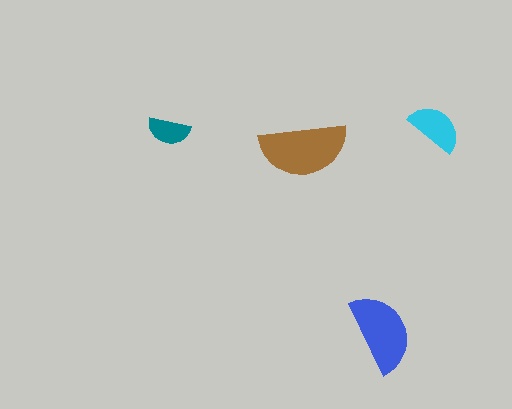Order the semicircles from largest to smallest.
the brown one, the blue one, the cyan one, the teal one.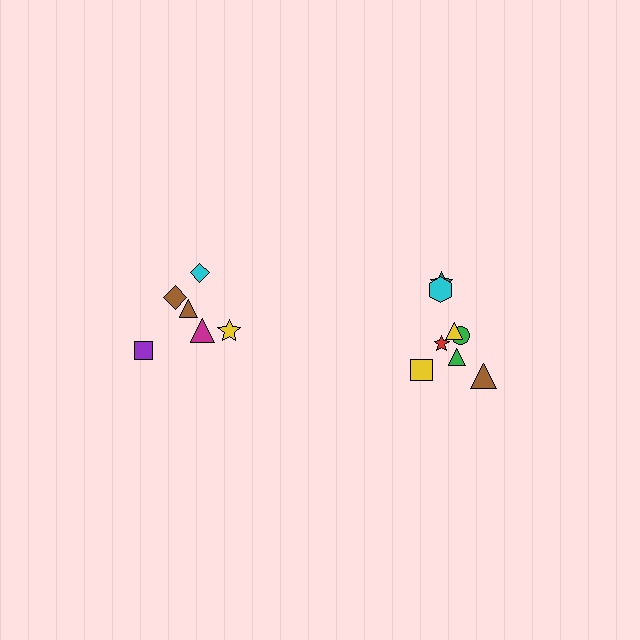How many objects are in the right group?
There are 8 objects.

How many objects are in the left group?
There are 6 objects.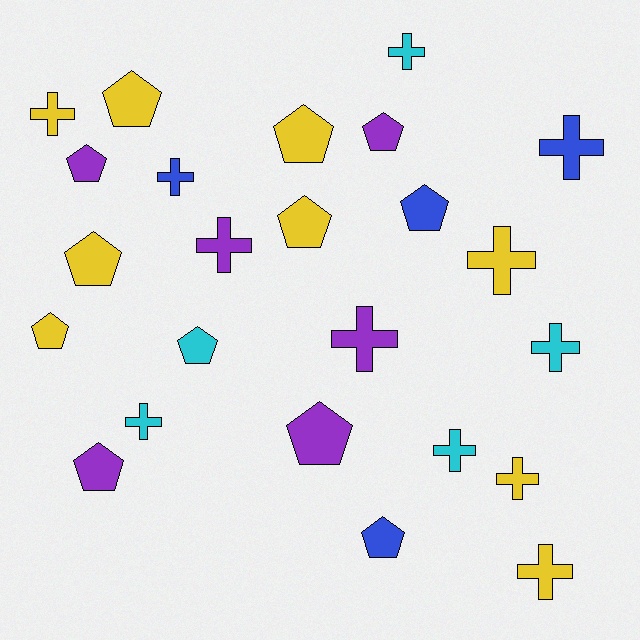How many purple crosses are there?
There are 2 purple crosses.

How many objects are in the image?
There are 24 objects.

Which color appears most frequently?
Yellow, with 9 objects.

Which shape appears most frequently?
Cross, with 12 objects.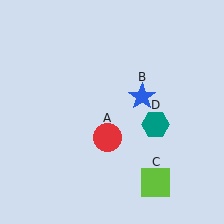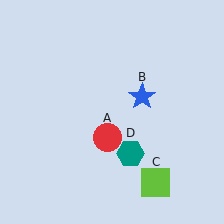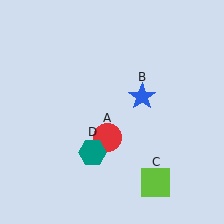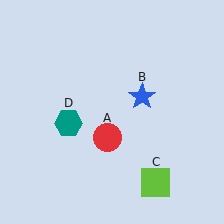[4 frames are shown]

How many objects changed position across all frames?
1 object changed position: teal hexagon (object D).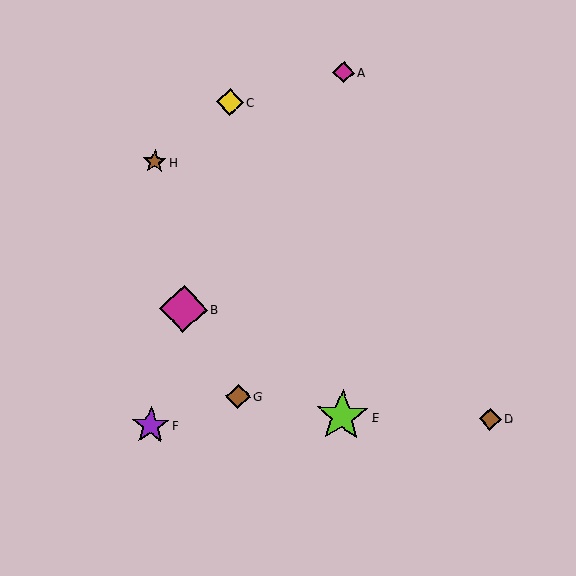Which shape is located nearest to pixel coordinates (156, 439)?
The purple star (labeled F) at (150, 425) is nearest to that location.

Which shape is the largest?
The lime star (labeled E) is the largest.